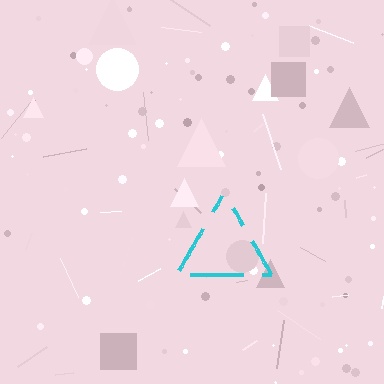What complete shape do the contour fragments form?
The contour fragments form a triangle.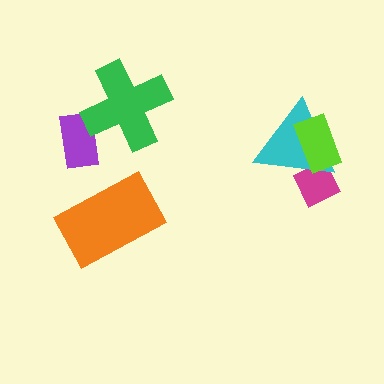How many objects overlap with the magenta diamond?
2 objects overlap with the magenta diamond.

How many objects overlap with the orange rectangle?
0 objects overlap with the orange rectangle.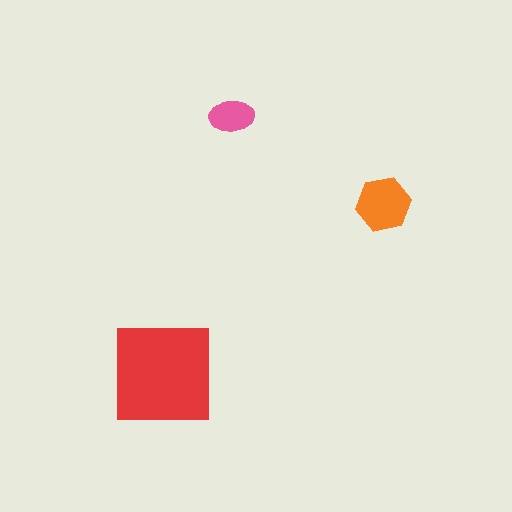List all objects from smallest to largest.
The pink ellipse, the orange hexagon, the red square.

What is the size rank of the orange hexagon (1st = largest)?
2nd.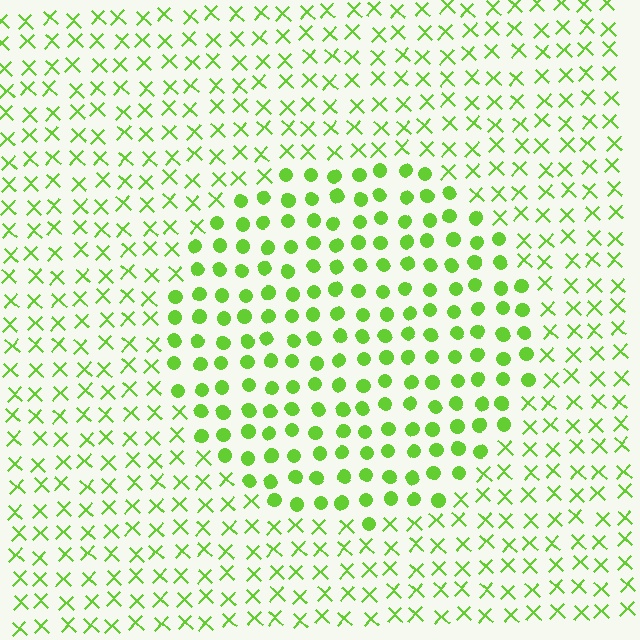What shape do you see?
I see a circle.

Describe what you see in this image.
The image is filled with small lime elements arranged in a uniform grid. A circle-shaped region contains circles, while the surrounding area contains X marks. The boundary is defined purely by the change in element shape.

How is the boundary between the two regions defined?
The boundary is defined by a change in element shape: circles inside vs. X marks outside. All elements share the same color and spacing.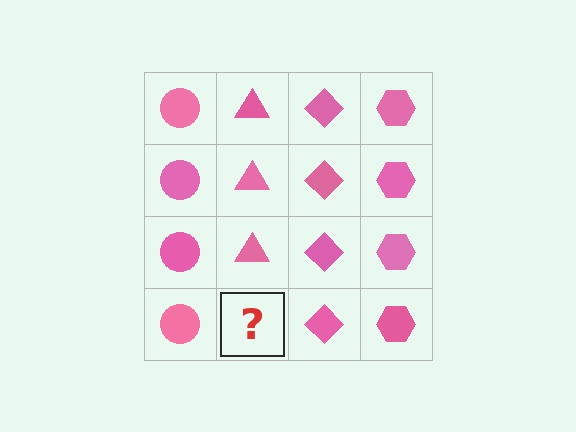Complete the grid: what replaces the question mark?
The question mark should be replaced with a pink triangle.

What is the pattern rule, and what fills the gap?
The rule is that each column has a consistent shape. The gap should be filled with a pink triangle.